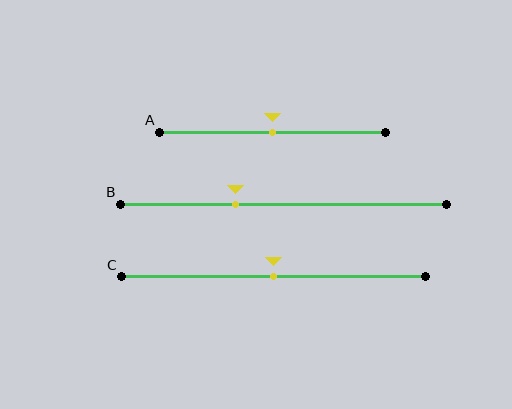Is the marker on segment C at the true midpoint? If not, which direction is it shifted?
Yes, the marker on segment C is at the true midpoint.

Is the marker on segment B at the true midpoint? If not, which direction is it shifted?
No, the marker on segment B is shifted to the left by about 15% of the segment length.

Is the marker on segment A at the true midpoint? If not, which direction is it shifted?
Yes, the marker on segment A is at the true midpoint.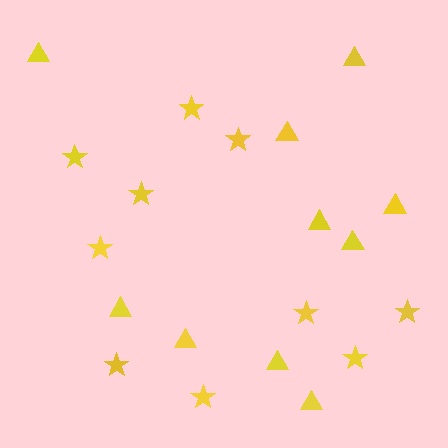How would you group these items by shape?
There are 2 groups: one group of stars (10) and one group of triangles (10).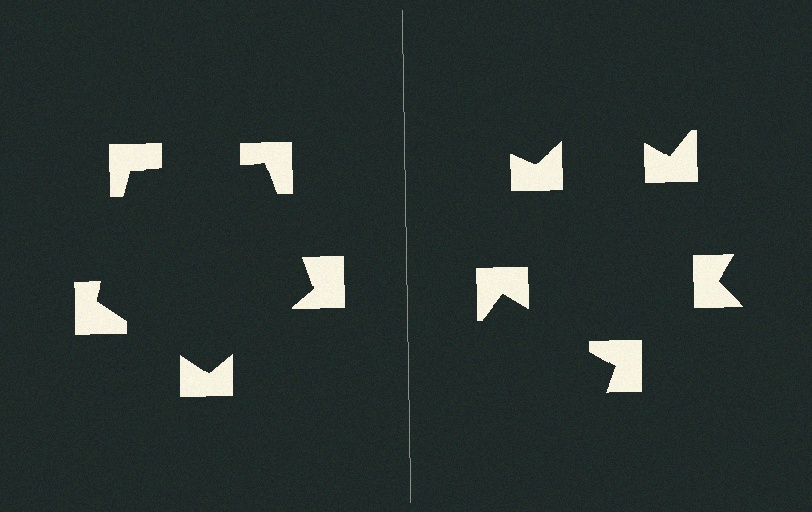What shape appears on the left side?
An illusory pentagon.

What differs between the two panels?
The notched squares are positioned identically on both sides; only the wedge orientations differ. On the left they align to a pentagon; on the right they are misaligned.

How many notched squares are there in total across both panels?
10 — 5 on each side.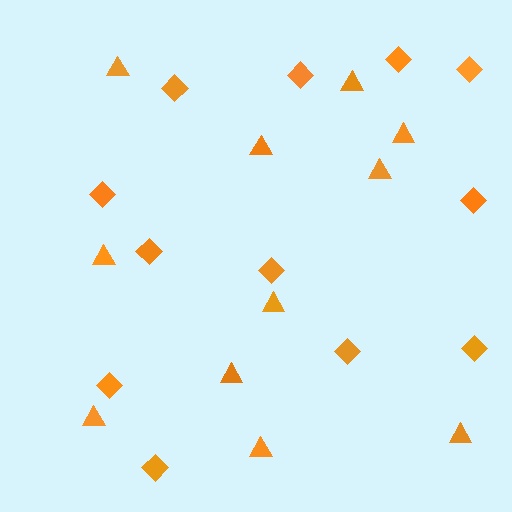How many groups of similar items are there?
There are 2 groups: one group of diamonds (12) and one group of triangles (11).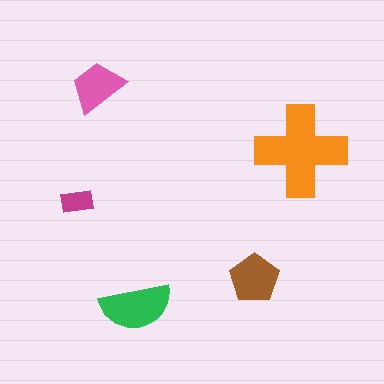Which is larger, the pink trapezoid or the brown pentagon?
The brown pentagon.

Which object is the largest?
The orange cross.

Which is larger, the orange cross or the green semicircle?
The orange cross.